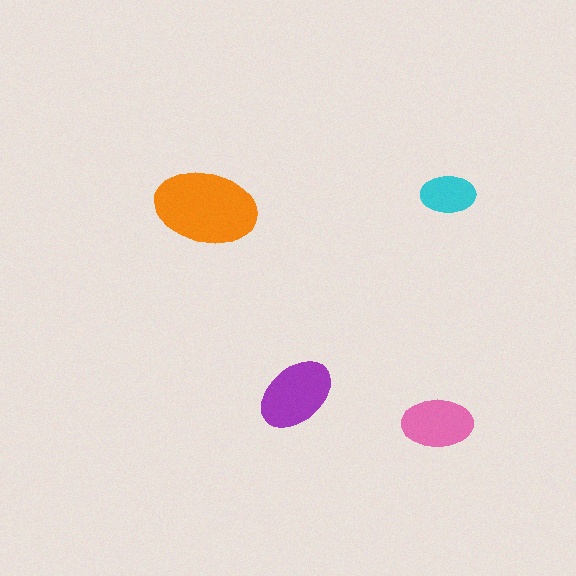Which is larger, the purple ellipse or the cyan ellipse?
The purple one.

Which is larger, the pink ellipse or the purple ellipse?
The purple one.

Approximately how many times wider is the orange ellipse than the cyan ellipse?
About 2 times wider.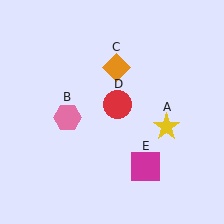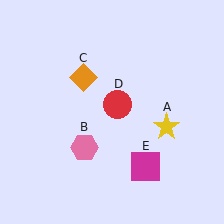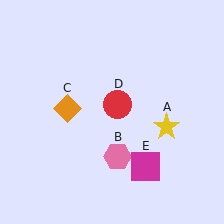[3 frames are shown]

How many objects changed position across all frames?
2 objects changed position: pink hexagon (object B), orange diamond (object C).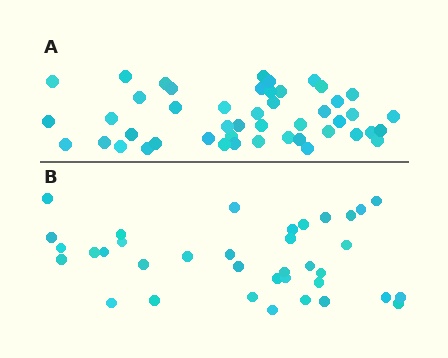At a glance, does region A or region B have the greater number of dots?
Region A (the top region) has more dots.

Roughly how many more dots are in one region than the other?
Region A has roughly 12 or so more dots than region B.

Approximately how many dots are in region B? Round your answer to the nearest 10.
About 40 dots. (The exact count is 36, which rounds to 40.)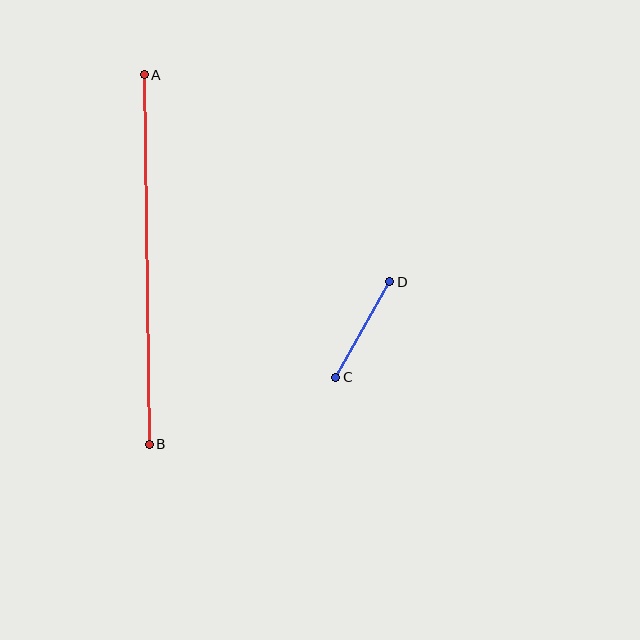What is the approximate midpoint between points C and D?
The midpoint is at approximately (363, 329) pixels.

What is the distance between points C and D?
The distance is approximately 110 pixels.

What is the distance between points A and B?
The distance is approximately 369 pixels.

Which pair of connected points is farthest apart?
Points A and B are farthest apart.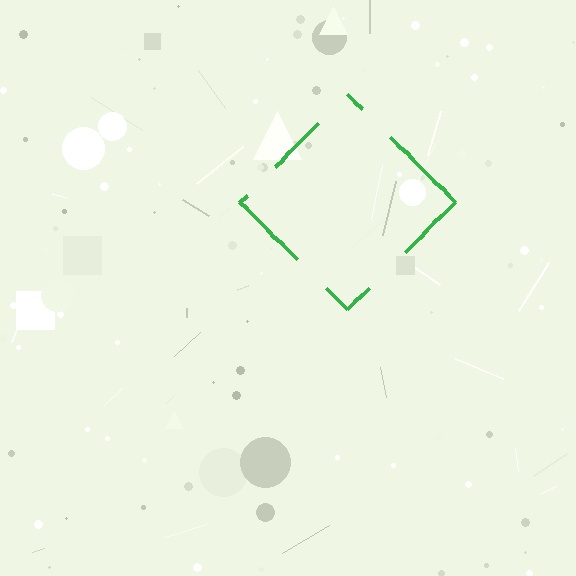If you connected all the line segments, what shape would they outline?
They would outline a diamond.